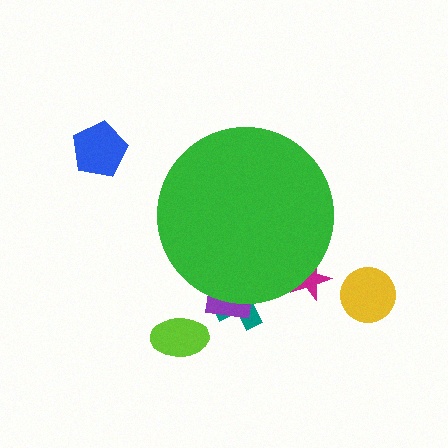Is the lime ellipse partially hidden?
No, the lime ellipse is fully visible.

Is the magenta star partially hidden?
Yes, the magenta star is partially hidden behind the green circle.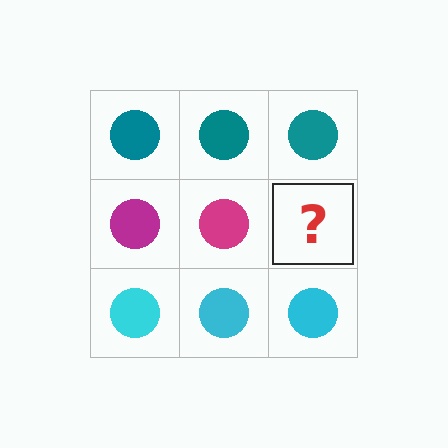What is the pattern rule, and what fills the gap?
The rule is that each row has a consistent color. The gap should be filled with a magenta circle.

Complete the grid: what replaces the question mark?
The question mark should be replaced with a magenta circle.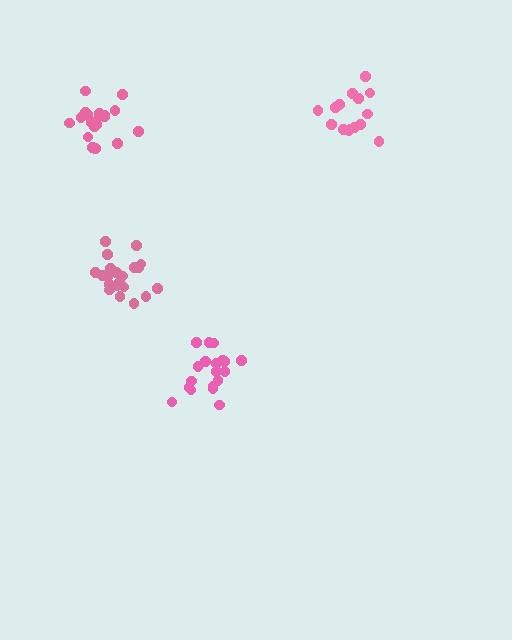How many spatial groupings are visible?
There are 4 spatial groupings.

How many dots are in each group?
Group 1: 21 dots, Group 2: 15 dots, Group 3: 19 dots, Group 4: 19 dots (74 total).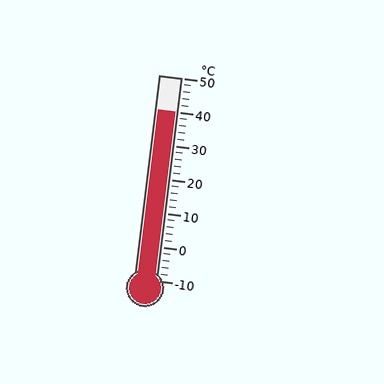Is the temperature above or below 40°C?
The temperature is at 40°C.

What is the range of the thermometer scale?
The thermometer scale ranges from -10°C to 50°C.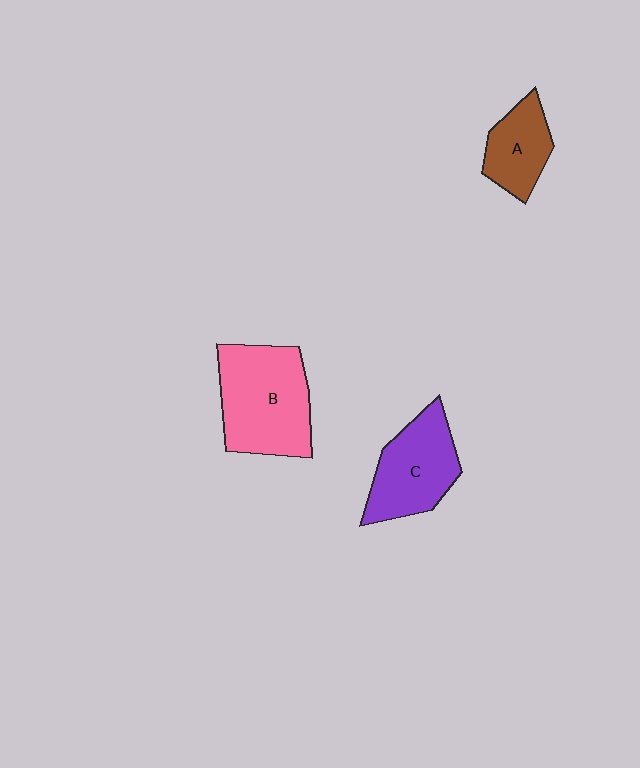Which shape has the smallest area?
Shape A (brown).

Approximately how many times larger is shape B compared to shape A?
Approximately 1.9 times.